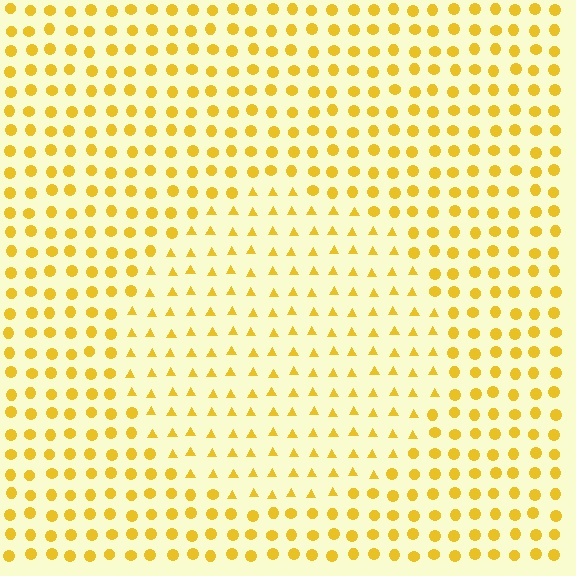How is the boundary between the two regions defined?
The boundary is defined by a change in element shape: triangles inside vs. circles outside. All elements share the same color and spacing.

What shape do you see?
I see a circle.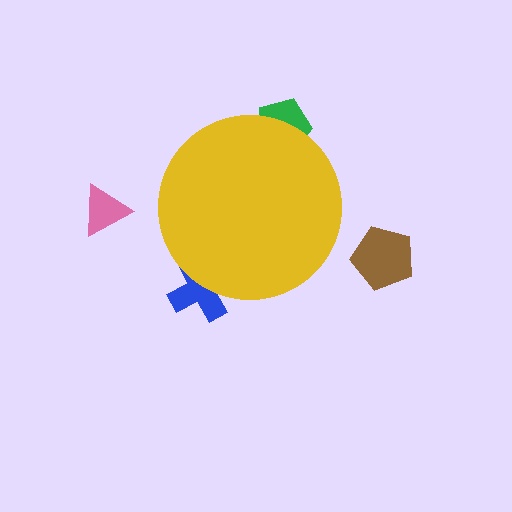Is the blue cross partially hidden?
Yes, the blue cross is partially hidden behind the yellow circle.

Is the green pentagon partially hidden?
Yes, the green pentagon is partially hidden behind the yellow circle.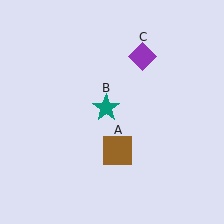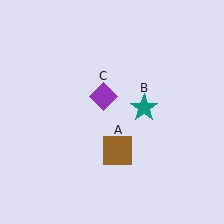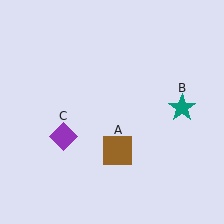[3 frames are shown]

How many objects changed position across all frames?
2 objects changed position: teal star (object B), purple diamond (object C).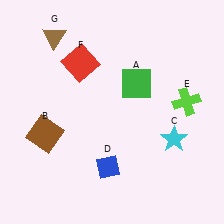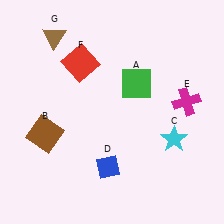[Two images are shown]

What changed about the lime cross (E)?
In Image 1, E is lime. In Image 2, it changed to magenta.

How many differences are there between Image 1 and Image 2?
There is 1 difference between the two images.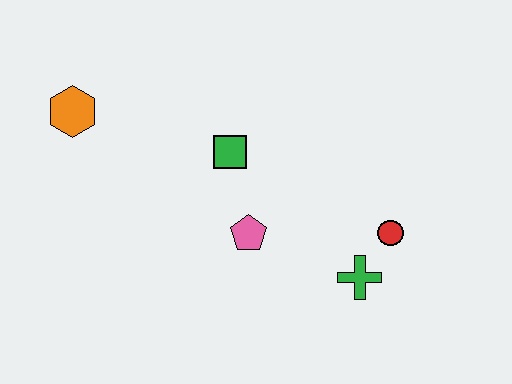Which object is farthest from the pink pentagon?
The orange hexagon is farthest from the pink pentagon.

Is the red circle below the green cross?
No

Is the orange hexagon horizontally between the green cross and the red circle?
No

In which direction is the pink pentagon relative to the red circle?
The pink pentagon is to the left of the red circle.